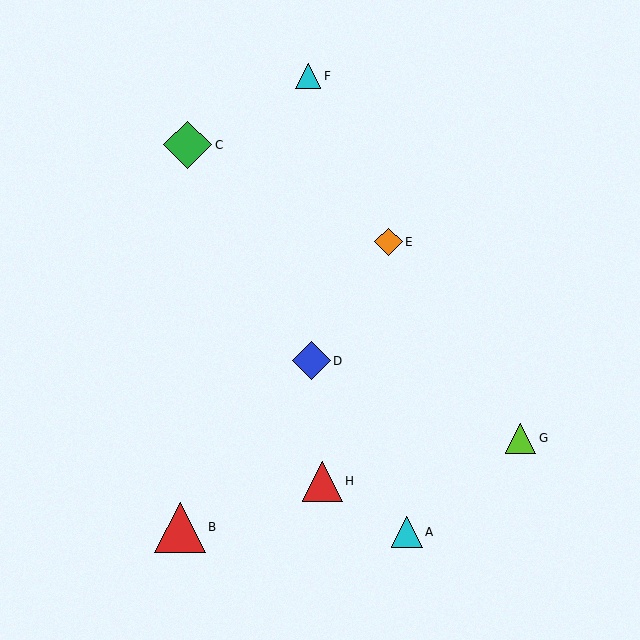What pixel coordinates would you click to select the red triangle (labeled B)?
Click at (180, 527) to select the red triangle B.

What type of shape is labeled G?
Shape G is a lime triangle.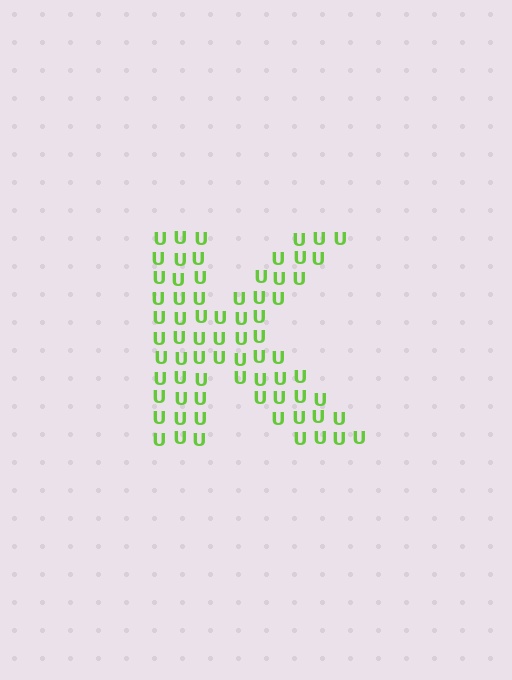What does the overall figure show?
The overall figure shows the letter K.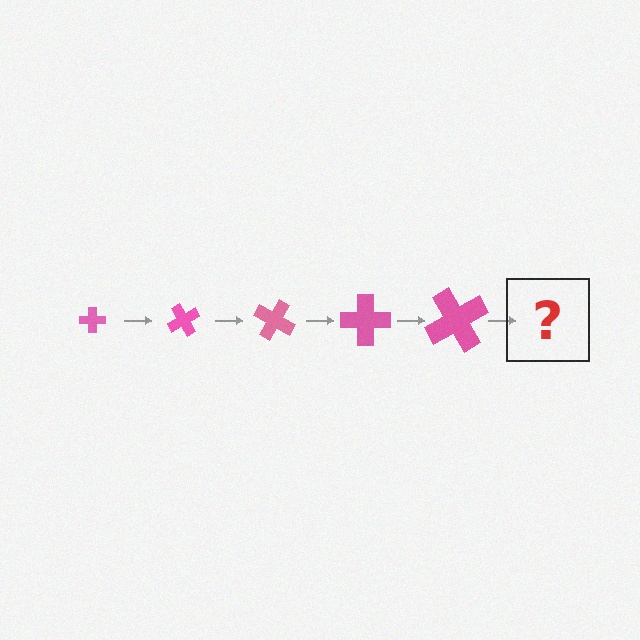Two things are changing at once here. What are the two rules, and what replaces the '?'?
The two rules are that the cross grows larger each step and it rotates 60 degrees each step. The '?' should be a cross, larger than the previous one and rotated 300 degrees from the start.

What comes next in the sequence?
The next element should be a cross, larger than the previous one and rotated 300 degrees from the start.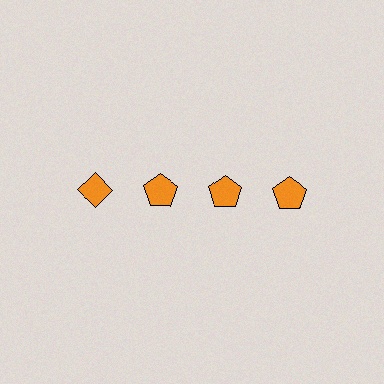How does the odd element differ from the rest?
It has a different shape: diamond instead of pentagon.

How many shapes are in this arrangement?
There are 4 shapes arranged in a grid pattern.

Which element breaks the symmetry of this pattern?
The orange diamond in the top row, leftmost column breaks the symmetry. All other shapes are orange pentagons.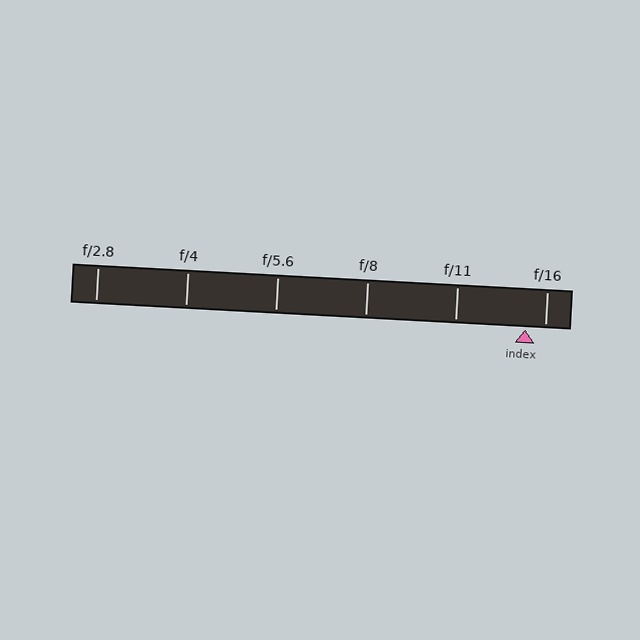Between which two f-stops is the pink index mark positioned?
The index mark is between f/11 and f/16.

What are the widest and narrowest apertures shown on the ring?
The widest aperture shown is f/2.8 and the narrowest is f/16.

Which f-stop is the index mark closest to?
The index mark is closest to f/16.